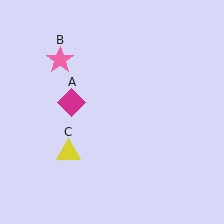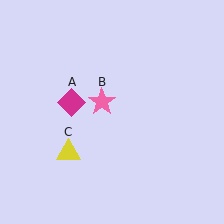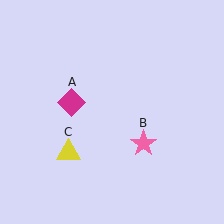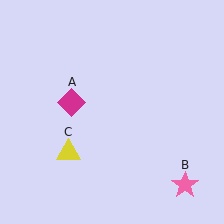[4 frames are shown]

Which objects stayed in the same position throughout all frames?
Magenta diamond (object A) and yellow triangle (object C) remained stationary.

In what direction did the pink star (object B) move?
The pink star (object B) moved down and to the right.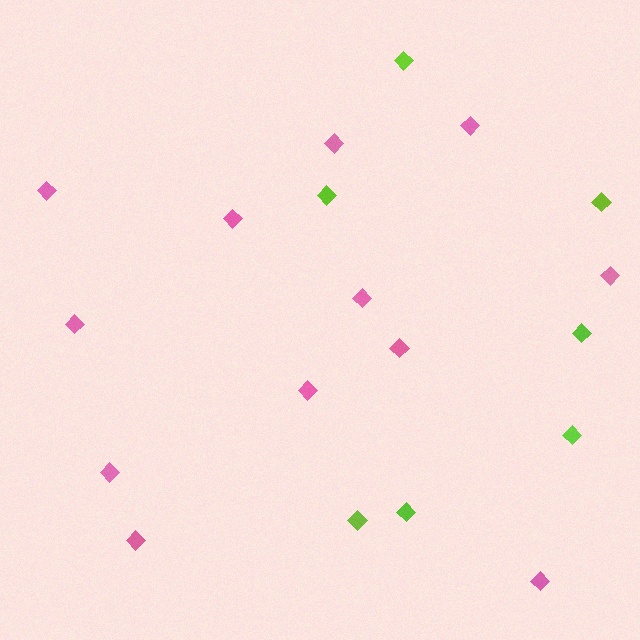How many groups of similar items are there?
There are 2 groups: one group of lime diamonds (7) and one group of pink diamonds (12).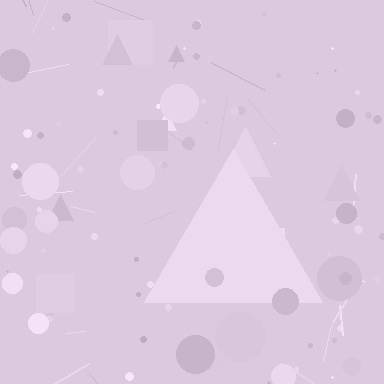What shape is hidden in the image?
A triangle is hidden in the image.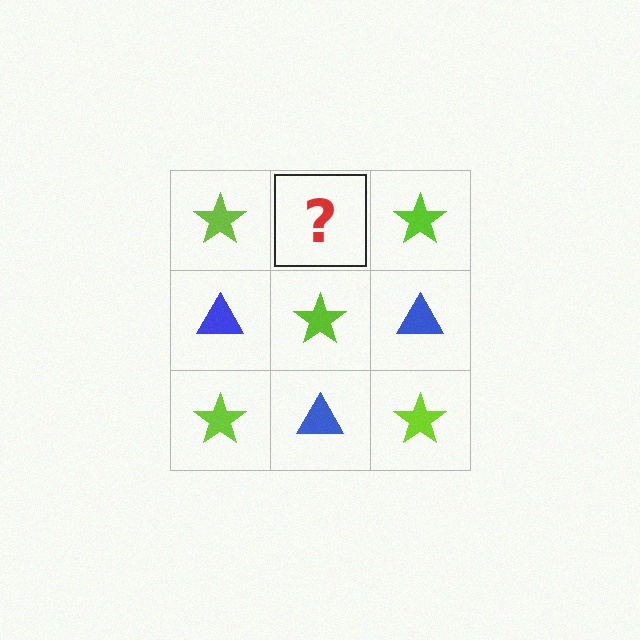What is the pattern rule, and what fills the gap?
The rule is that it alternates lime star and blue triangle in a checkerboard pattern. The gap should be filled with a blue triangle.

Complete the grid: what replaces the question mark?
The question mark should be replaced with a blue triangle.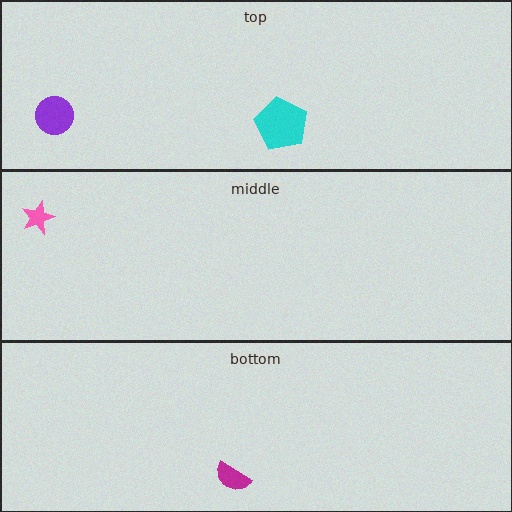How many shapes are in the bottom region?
1.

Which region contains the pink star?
The middle region.